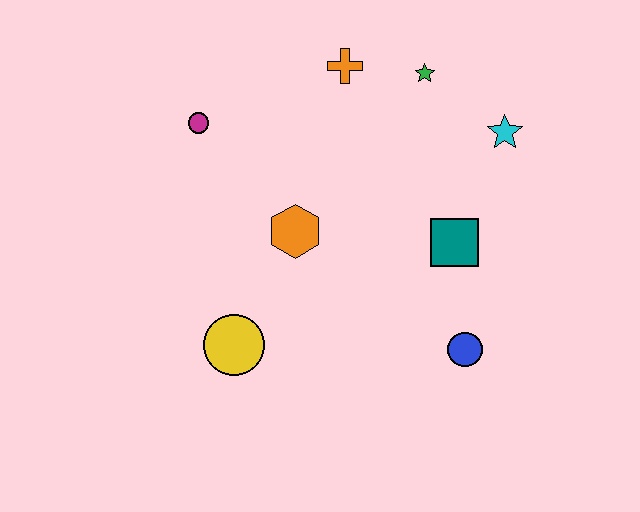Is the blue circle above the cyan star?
No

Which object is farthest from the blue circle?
The magenta circle is farthest from the blue circle.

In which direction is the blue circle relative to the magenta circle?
The blue circle is to the right of the magenta circle.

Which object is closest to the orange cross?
The green star is closest to the orange cross.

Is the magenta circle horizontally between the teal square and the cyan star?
No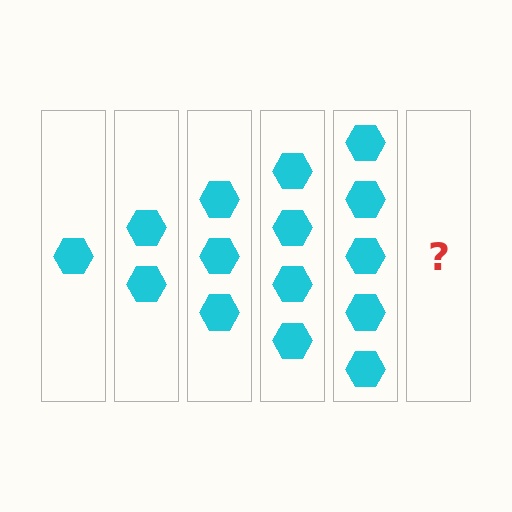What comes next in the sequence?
The next element should be 6 hexagons.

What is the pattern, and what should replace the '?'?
The pattern is that each step adds one more hexagon. The '?' should be 6 hexagons.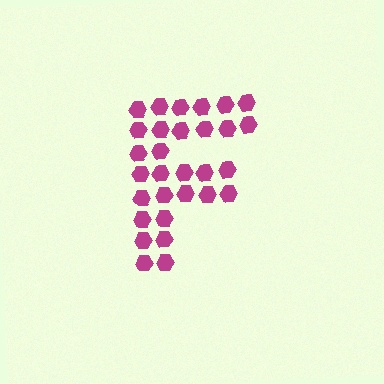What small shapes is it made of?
It is made of small hexagons.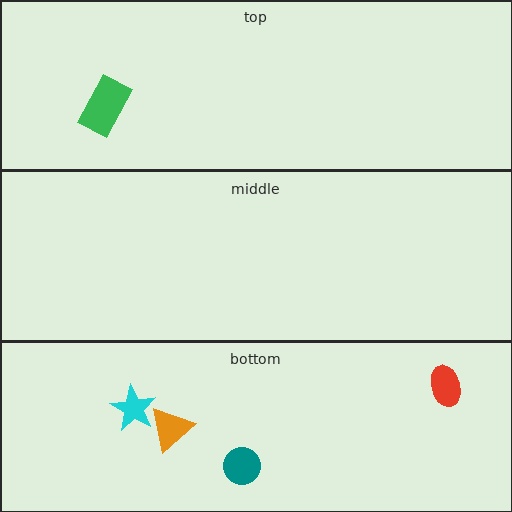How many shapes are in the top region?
1.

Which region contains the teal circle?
The bottom region.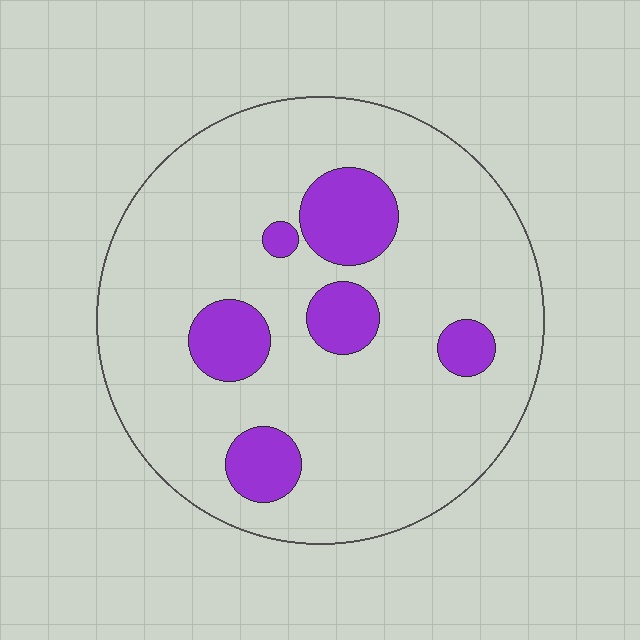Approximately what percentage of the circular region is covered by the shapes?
Approximately 15%.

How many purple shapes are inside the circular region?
6.